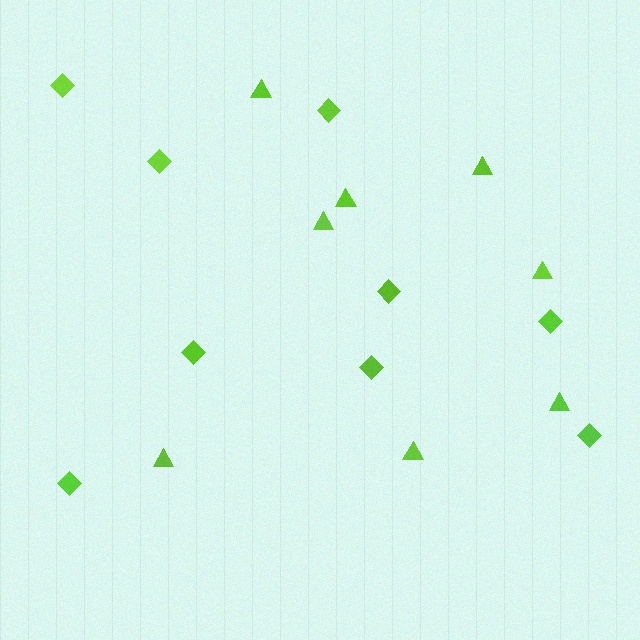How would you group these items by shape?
There are 2 groups: one group of triangles (8) and one group of diamonds (9).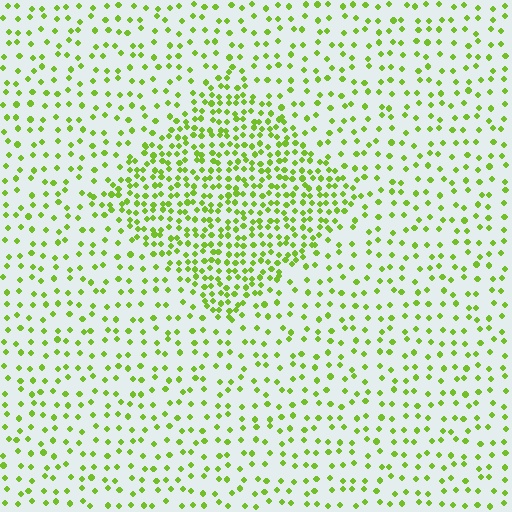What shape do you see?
I see a diamond.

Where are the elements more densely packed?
The elements are more densely packed inside the diamond boundary.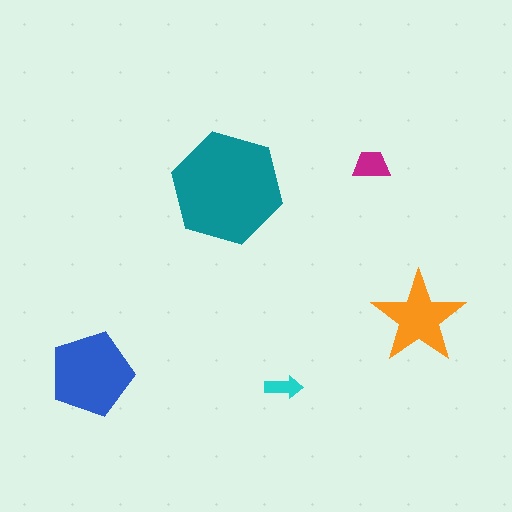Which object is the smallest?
The cyan arrow.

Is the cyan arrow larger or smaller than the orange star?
Smaller.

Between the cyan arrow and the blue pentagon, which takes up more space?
The blue pentagon.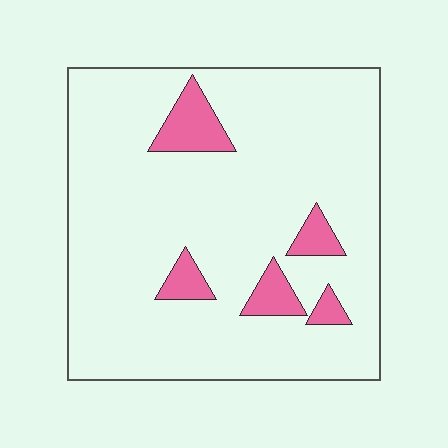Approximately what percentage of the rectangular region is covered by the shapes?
Approximately 10%.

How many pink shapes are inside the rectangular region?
5.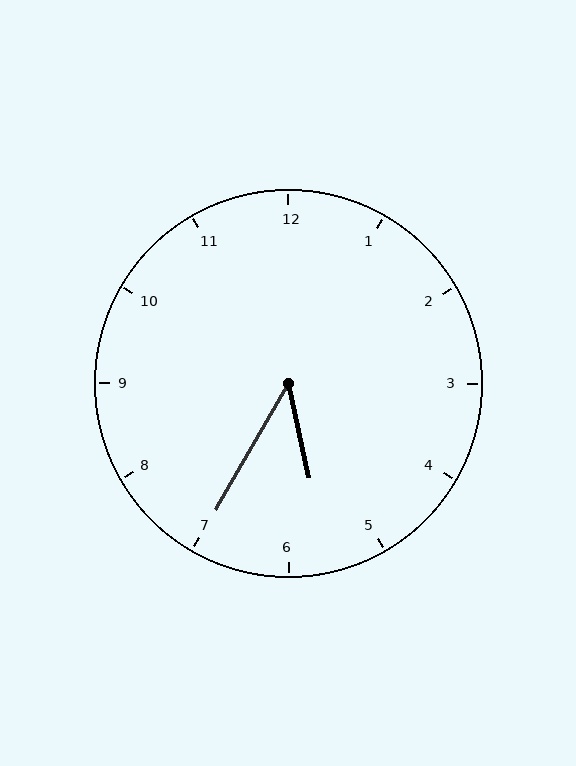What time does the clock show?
5:35.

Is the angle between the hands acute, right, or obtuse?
It is acute.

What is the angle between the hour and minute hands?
Approximately 42 degrees.